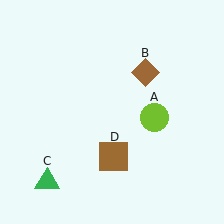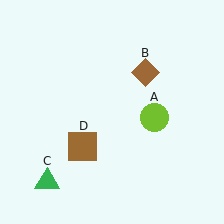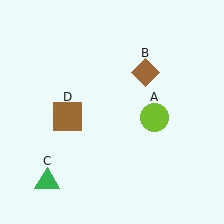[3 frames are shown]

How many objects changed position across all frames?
1 object changed position: brown square (object D).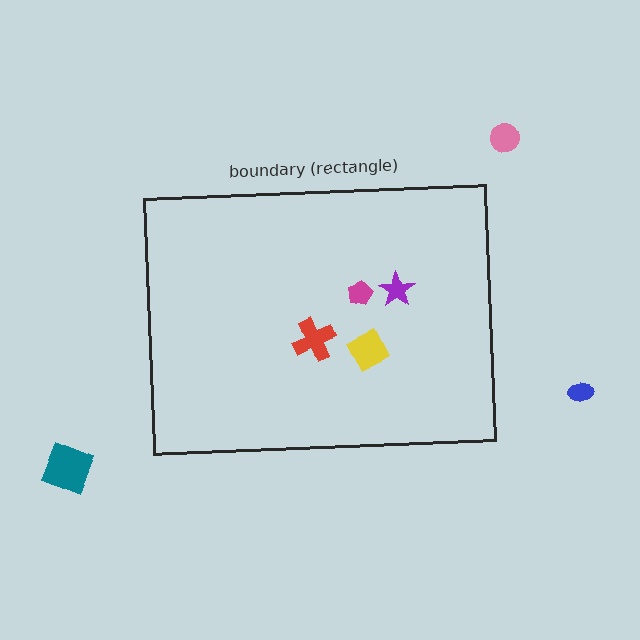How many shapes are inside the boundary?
4 inside, 3 outside.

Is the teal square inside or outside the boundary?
Outside.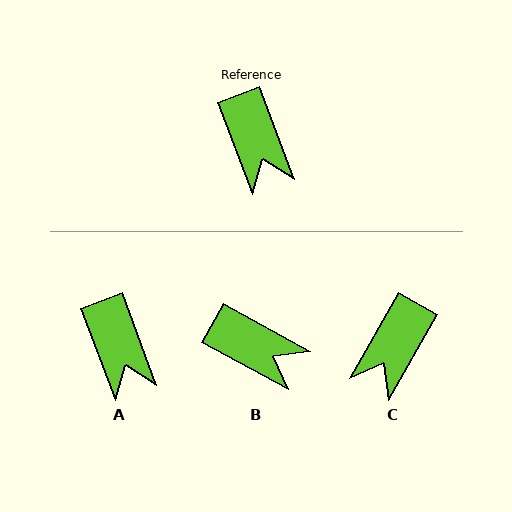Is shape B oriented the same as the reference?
No, it is off by about 40 degrees.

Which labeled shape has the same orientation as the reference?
A.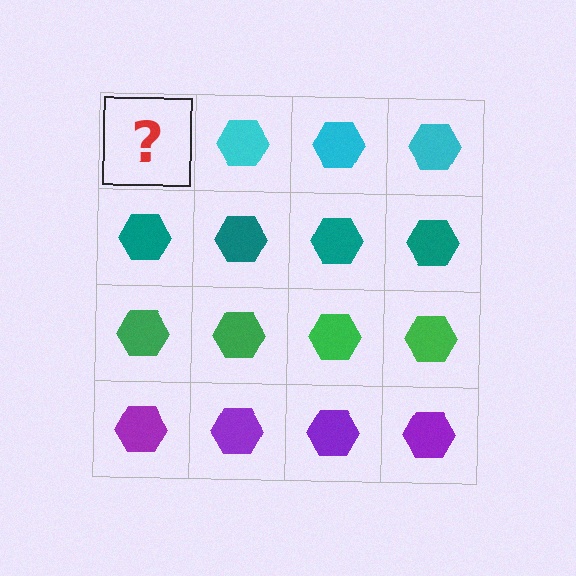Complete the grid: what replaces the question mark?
The question mark should be replaced with a cyan hexagon.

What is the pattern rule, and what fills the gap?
The rule is that each row has a consistent color. The gap should be filled with a cyan hexagon.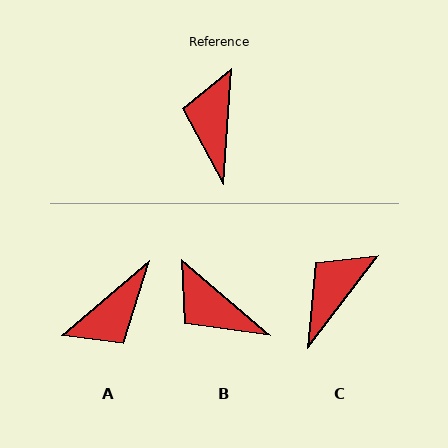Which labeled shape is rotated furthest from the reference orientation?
A, about 134 degrees away.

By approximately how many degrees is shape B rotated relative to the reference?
Approximately 53 degrees counter-clockwise.